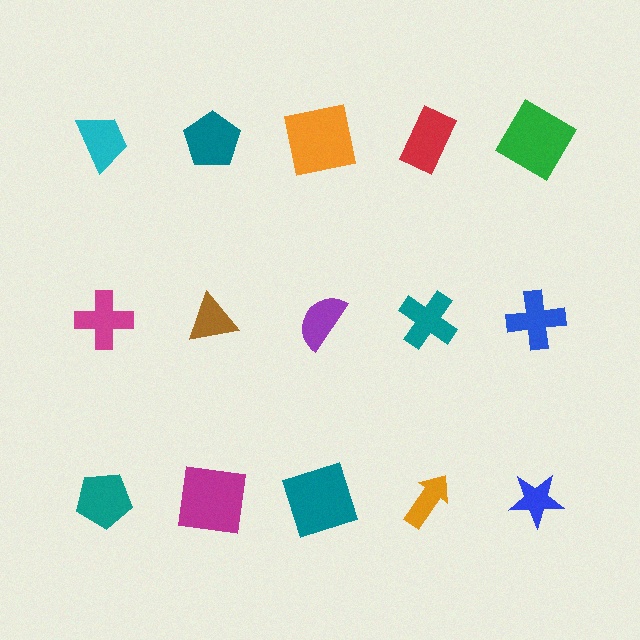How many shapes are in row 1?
5 shapes.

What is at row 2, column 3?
A purple semicircle.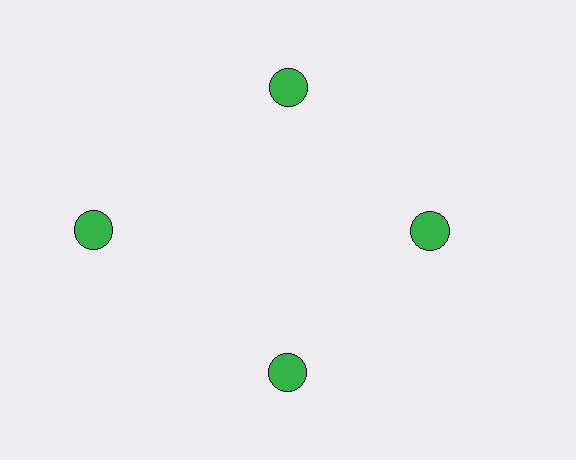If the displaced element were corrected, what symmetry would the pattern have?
It would have 4-fold rotational symmetry — the pattern would map onto itself every 90 degrees.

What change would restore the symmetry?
The symmetry would be restored by moving it inward, back onto the ring so that all 4 circles sit at equal angles and equal distance from the center.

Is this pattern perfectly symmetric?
No. The 4 green circles are arranged in a ring, but one element near the 9 o'clock position is pushed outward from the center, breaking the 4-fold rotational symmetry.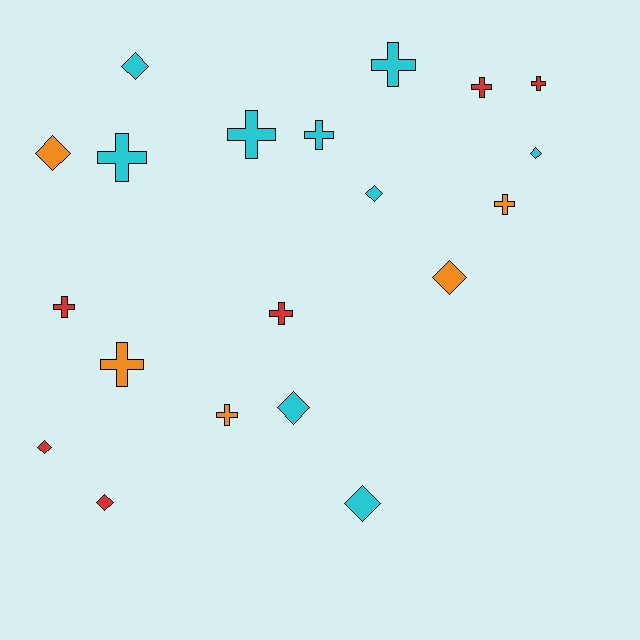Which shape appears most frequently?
Cross, with 11 objects.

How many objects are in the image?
There are 20 objects.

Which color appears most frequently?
Cyan, with 9 objects.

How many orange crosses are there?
There are 3 orange crosses.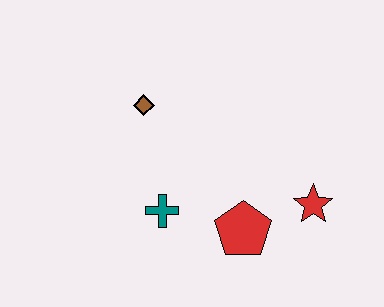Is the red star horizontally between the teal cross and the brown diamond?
No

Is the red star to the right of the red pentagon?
Yes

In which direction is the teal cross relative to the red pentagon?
The teal cross is to the left of the red pentagon.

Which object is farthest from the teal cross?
The red star is farthest from the teal cross.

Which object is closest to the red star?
The red pentagon is closest to the red star.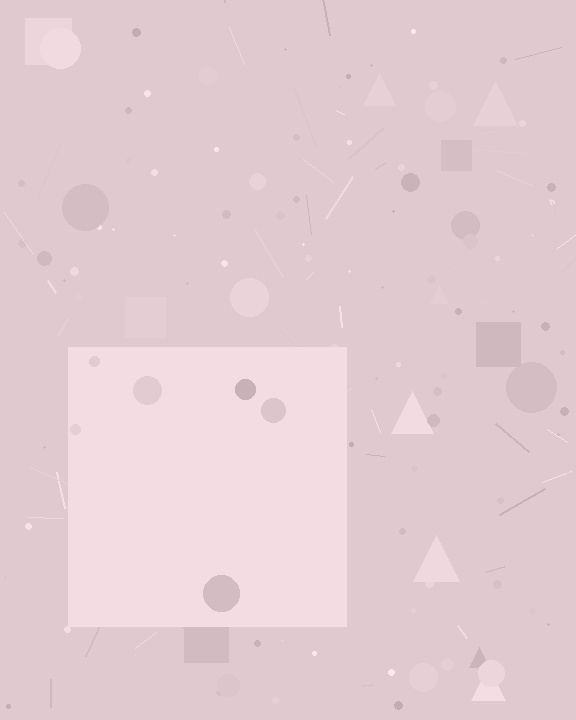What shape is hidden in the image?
A square is hidden in the image.